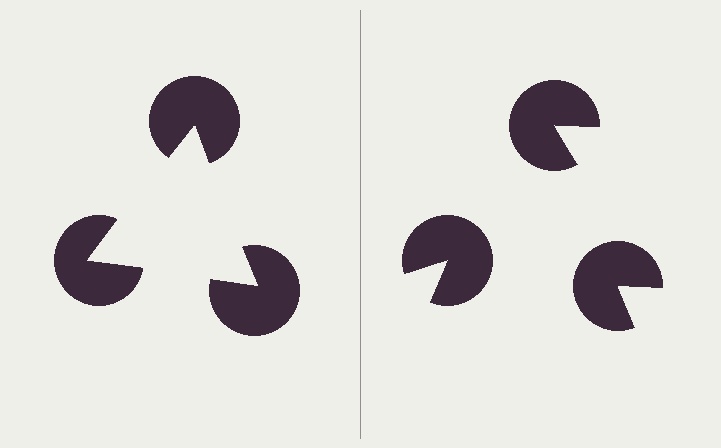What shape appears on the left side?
An illusory triangle.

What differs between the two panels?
The pac-man discs are positioned identically on both sides; only the wedge orientations differ. On the left they align to a triangle; on the right they are misaligned.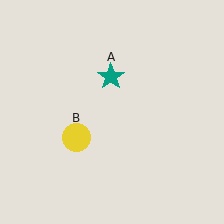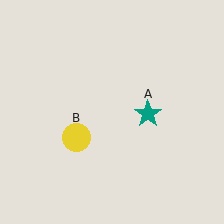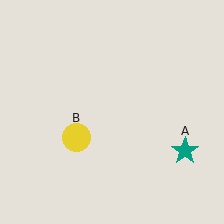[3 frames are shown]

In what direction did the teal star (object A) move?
The teal star (object A) moved down and to the right.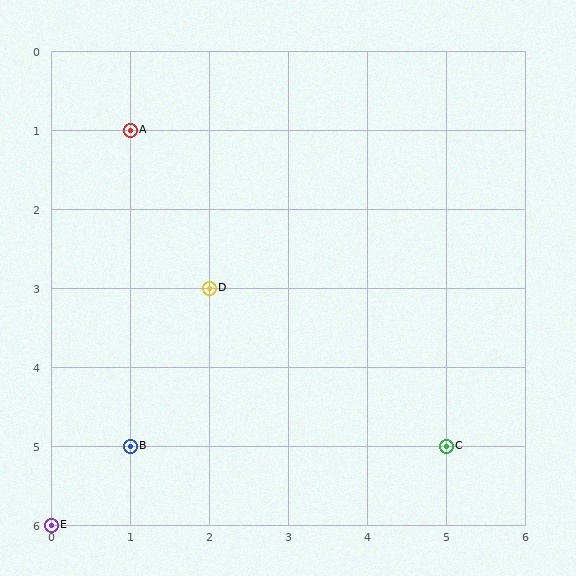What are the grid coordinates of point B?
Point B is at grid coordinates (1, 5).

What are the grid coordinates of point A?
Point A is at grid coordinates (1, 1).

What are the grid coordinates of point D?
Point D is at grid coordinates (2, 3).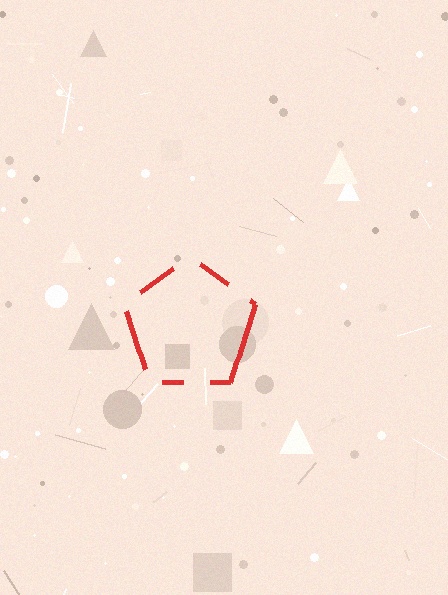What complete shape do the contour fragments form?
The contour fragments form a pentagon.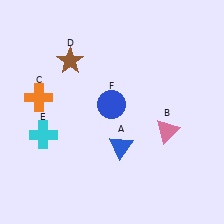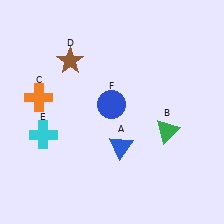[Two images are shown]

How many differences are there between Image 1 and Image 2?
There is 1 difference between the two images.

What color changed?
The triangle (B) changed from pink in Image 1 to green in Image 2.